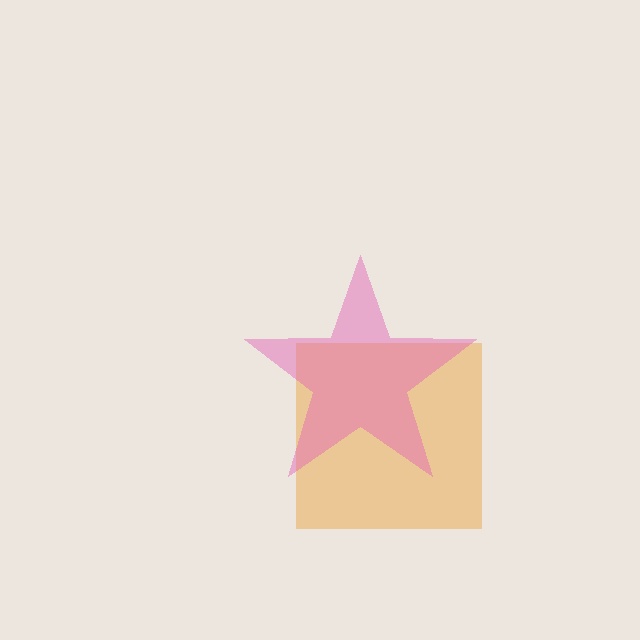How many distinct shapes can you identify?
There are 2 distinct shapes: an orange square, a pink star.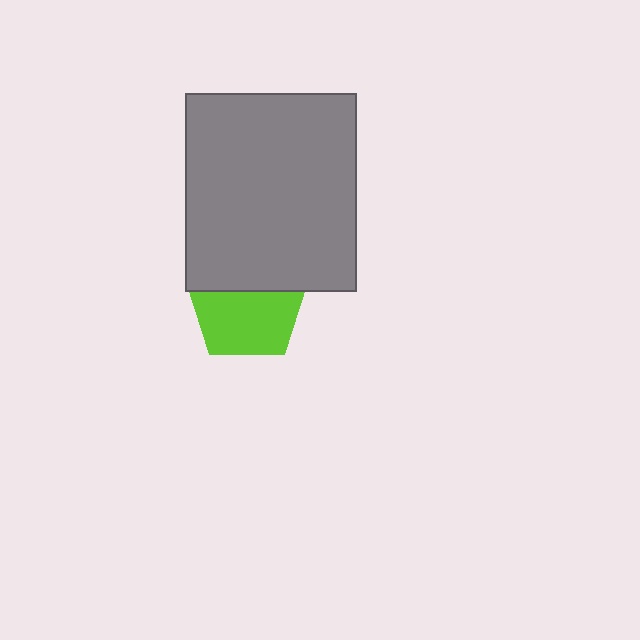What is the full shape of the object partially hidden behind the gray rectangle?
The partially hidden object is a lime pentagon.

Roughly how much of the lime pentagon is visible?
About half of it is visible (roughly 62%).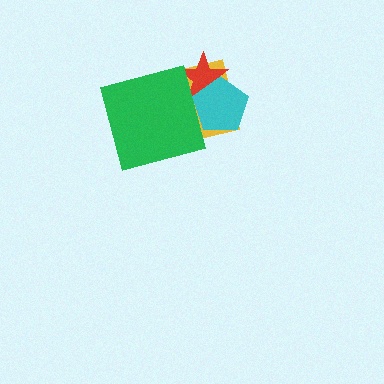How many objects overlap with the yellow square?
3 objects overlap with the yellow square.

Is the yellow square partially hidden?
Yes, it is partially covered by another shape.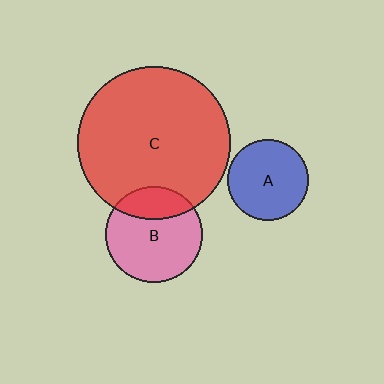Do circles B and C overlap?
Yes.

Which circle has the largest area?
Circle C (red).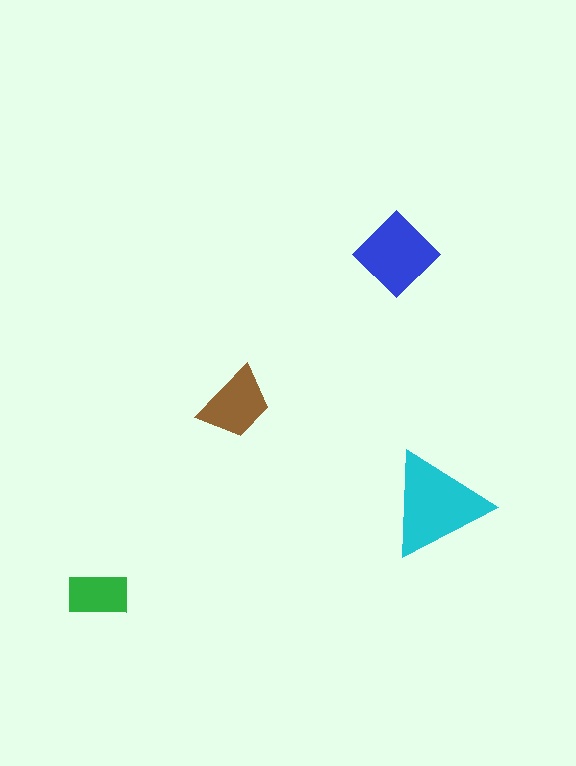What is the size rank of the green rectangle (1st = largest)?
4th.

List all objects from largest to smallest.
The cyan triangle, the blue diamond, the brown trapezoid, the green rectangle.